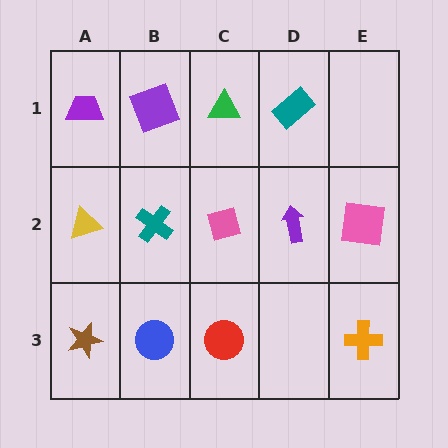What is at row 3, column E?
An orange cross.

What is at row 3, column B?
A blue circle.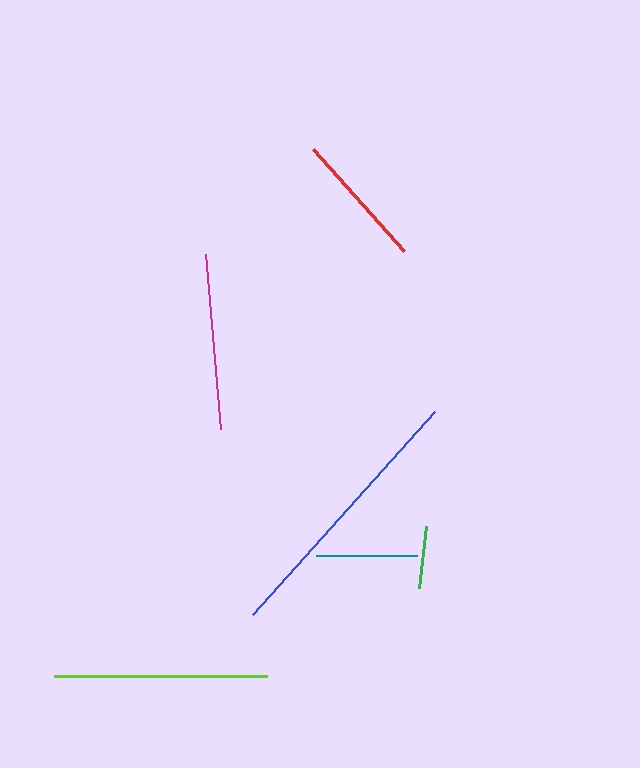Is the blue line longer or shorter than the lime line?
The blue line is longer than the lime line.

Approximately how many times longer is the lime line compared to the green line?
The lime line is approximately 3.4 times the length of the green line.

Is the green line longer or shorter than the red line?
The red line is longer than the green line.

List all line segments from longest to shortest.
From longest to shortest: blue, lime, magenta, red, teal, green.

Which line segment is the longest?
The blue line is the longest at approximately 273 pixels.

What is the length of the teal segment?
The teal segment is approximately 101 pixels long.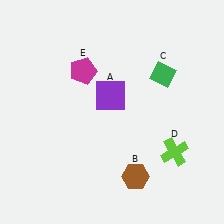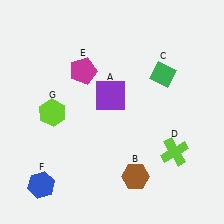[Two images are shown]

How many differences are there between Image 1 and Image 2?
There are 2 differences between the two images.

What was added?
A blue hexagon (F), a lime hexagon (G) were added in Image 2.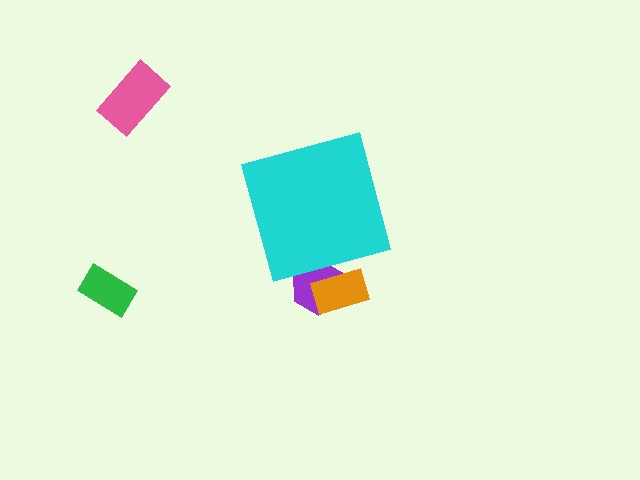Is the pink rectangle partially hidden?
No, the pink rectangle is fully visible.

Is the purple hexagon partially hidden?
Yes, the purple hexagon is partially hidden behind the cyan diamond.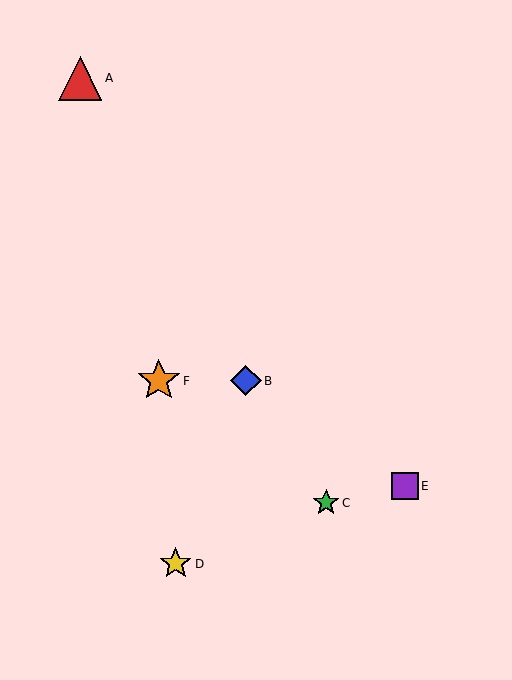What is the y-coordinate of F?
Object F is at y≈381.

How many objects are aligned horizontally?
2 objects (B, F) are aligned horizontally.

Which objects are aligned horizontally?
Objects B, F are aligned horizontally.